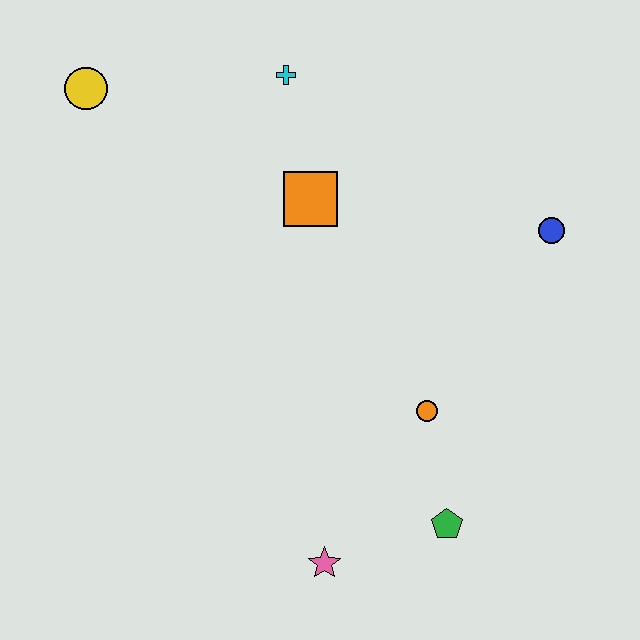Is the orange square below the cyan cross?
Yes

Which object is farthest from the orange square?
The pink star is farthest from the orange square.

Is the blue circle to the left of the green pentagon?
No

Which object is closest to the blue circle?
The orange circle is closest to the blue circle.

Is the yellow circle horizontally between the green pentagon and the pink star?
No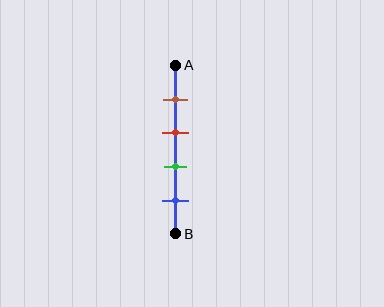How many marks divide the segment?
There are 4 marks dividing the segment.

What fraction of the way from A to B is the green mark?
The green mark is approximately 60% (0.6) of the way from A to B.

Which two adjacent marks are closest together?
The red and green marks are the closest adjacent pair.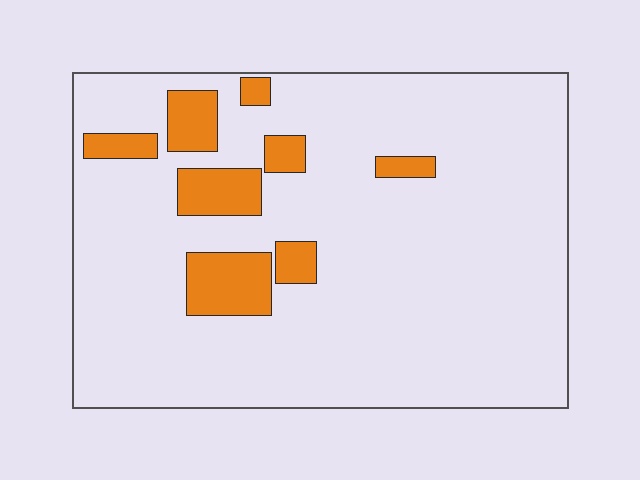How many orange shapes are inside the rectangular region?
8.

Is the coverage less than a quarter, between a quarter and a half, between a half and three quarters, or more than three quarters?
Less than a quarter.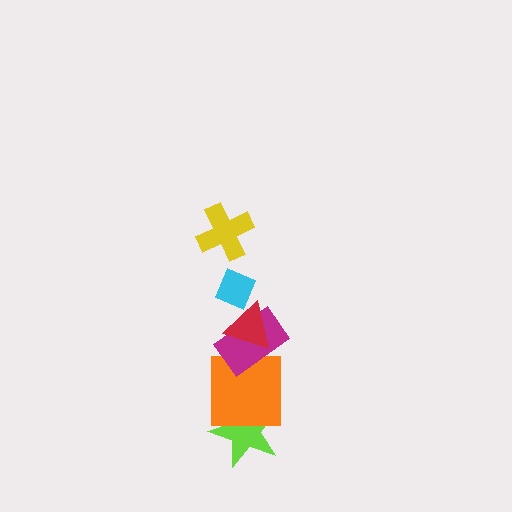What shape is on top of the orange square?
The magenta rectangle is on top of the orange square.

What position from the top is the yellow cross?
The yellow cross is 1st from the top.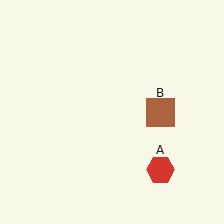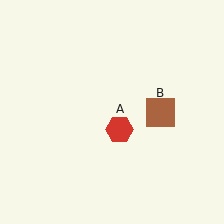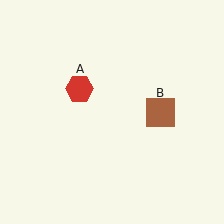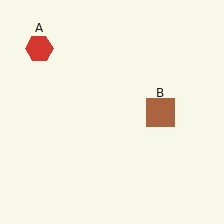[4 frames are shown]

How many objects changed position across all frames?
1 object changed position: red hexagon (object A).